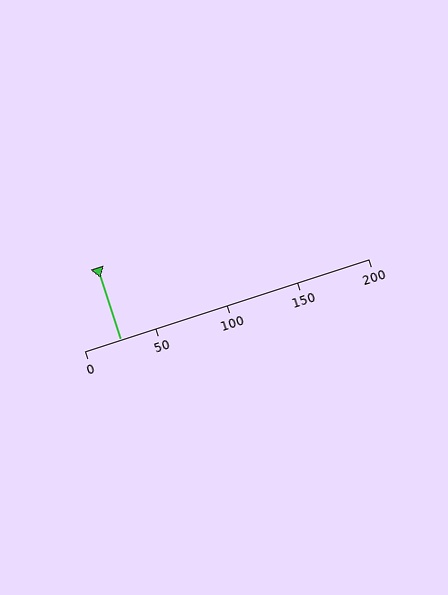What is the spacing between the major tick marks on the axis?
The major ticks are spaced 50 apart.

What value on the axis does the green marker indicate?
The marker indicates approximately 25.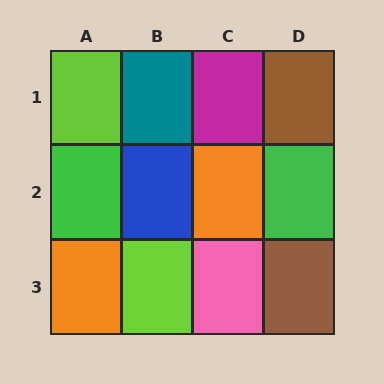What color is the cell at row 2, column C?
Orange.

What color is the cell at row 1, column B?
Teal.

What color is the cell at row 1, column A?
Lime.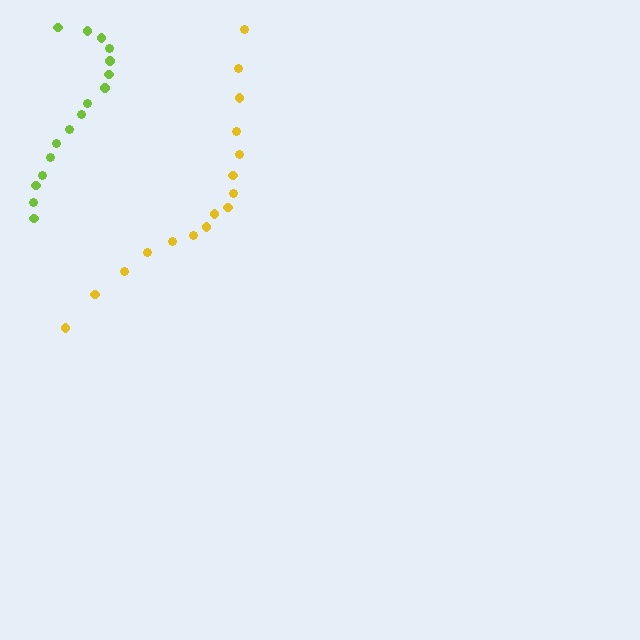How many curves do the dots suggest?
There are 2 distinct paths.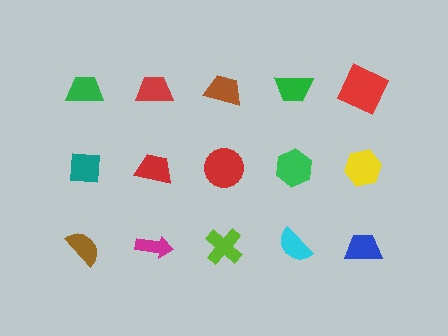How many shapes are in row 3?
5 shapes.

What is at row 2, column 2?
A red trapezoid.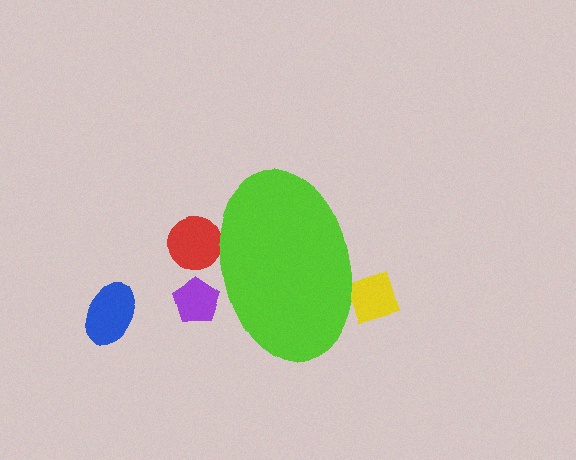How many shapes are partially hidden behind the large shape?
3 shapes are partially hidden.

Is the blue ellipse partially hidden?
No, the blue ellipse is fully visible.